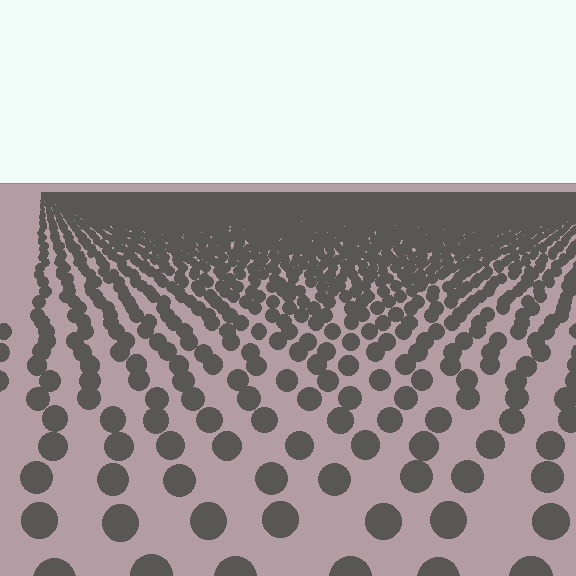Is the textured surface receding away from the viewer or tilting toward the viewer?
The surface is receding away from the viewer. Texture elements get smaller and denser toward the top.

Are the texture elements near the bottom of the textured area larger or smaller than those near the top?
Larger. Near the bottom, elements are closer to the viewer and appear at a bigger on-screen size.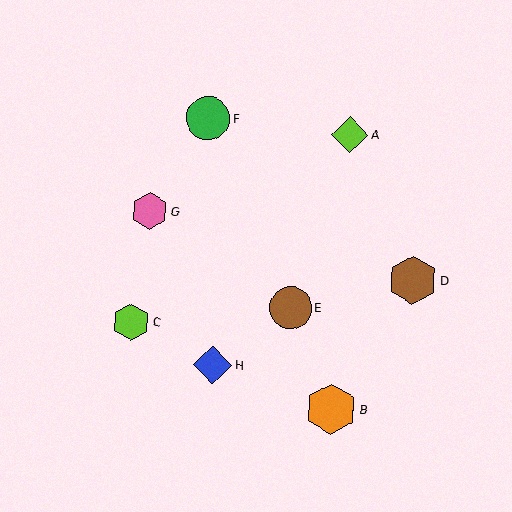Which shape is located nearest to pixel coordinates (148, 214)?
The pink hexagon (labeled G) at (150, 211) is nearest to that location.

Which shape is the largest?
The orange hexagon (labeled B) is the largest.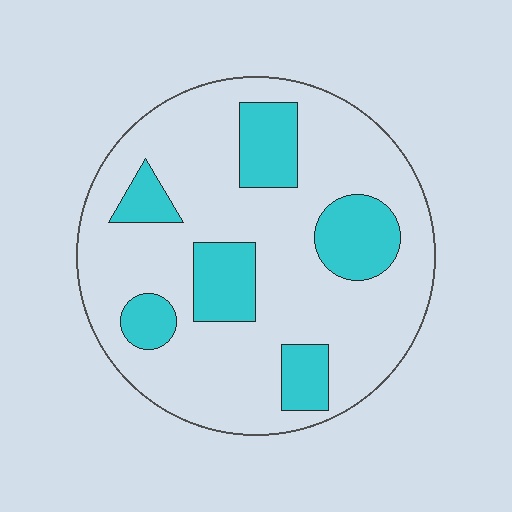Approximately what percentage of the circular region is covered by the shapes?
Approximately 25%.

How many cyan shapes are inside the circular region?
6.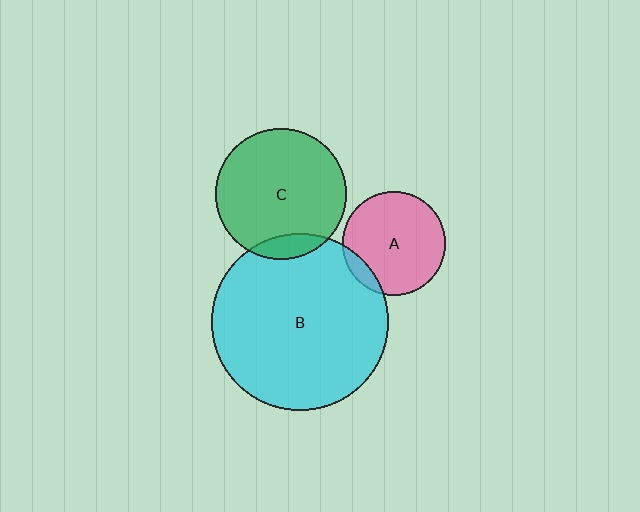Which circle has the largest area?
Circle B (cyan).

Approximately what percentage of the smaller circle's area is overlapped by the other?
Approximately 10%.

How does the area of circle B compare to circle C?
Approximately 1.8 times.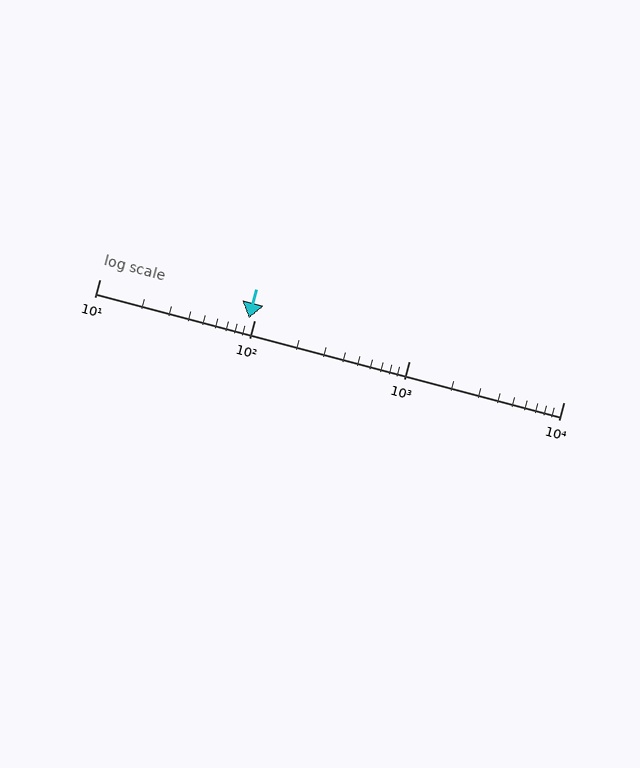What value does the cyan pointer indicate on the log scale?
The pointer indicates approximately 92.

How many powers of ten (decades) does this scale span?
The scale spans 3 decades, from 10 to 10000.